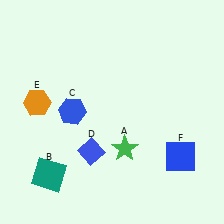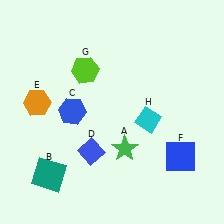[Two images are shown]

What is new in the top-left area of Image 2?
A lime hexagon (G) was added in the top-left area of Image 2.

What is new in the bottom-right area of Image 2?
A cyan diamond (H) was added in the bottom-right area of Image 2.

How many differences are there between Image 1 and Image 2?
There are 2 differences between the two images.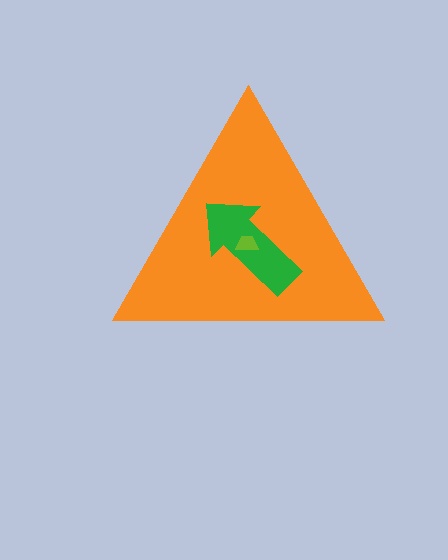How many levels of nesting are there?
3.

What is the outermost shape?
The orange triangle.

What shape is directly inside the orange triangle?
The green arrow.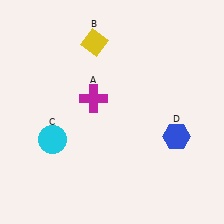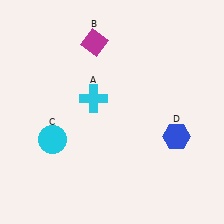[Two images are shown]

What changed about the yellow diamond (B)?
In Image 1, B is yellow. In Image 2, it changed to magenta.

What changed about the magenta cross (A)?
In Image 1, A is magenta. In Image 2, it changed to cyan.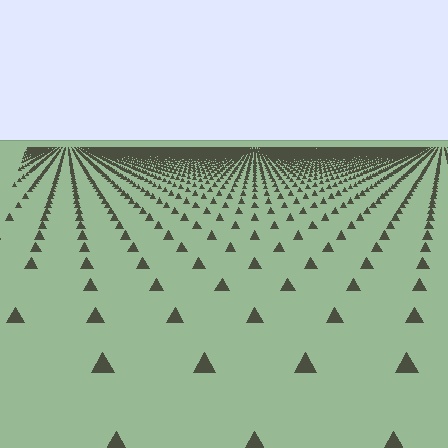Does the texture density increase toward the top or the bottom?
Density increases toward the top.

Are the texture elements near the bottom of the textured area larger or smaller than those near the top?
Larger. Near the bottom, elements are closer to the viewer and appear at a bigger on-screen size.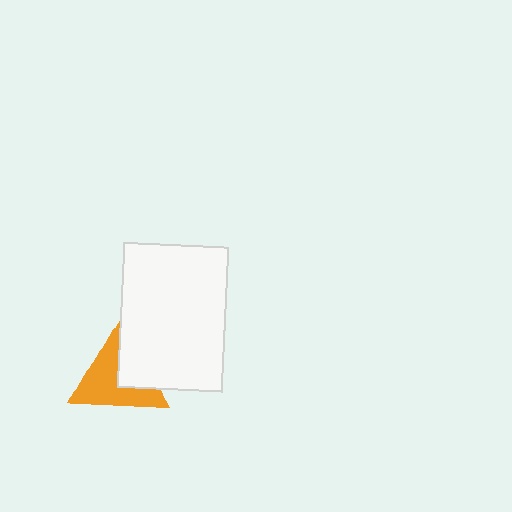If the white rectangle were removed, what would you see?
You would see the complete orange triangle.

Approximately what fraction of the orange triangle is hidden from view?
Roughly 35% of the orange triangle is hidden behind the white rectangle.